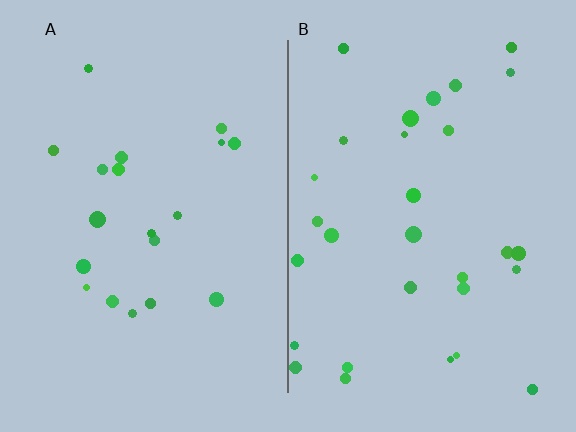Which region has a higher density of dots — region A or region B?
B (the right).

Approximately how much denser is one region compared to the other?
Approximately 1.5× — region B over region A.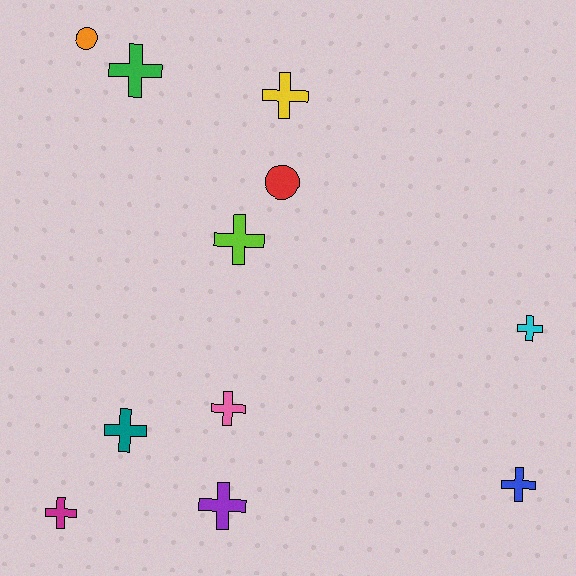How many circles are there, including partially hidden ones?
There are 2 circles.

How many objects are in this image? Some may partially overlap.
There are 11 objects.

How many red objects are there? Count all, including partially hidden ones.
There is 1 red object.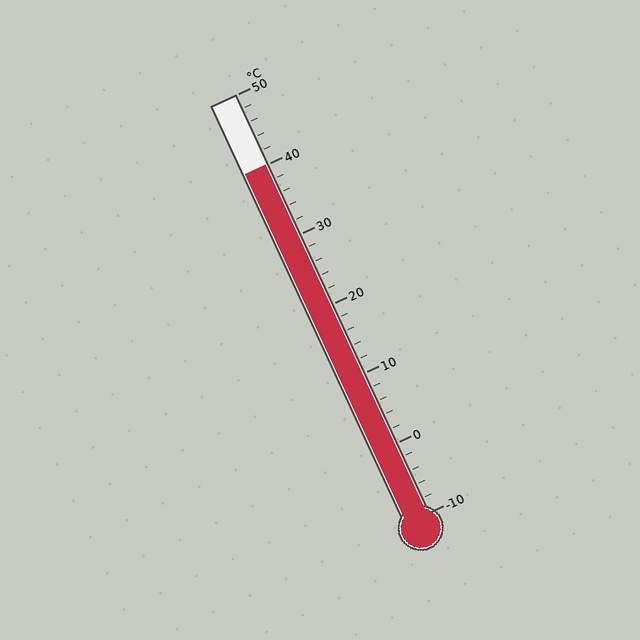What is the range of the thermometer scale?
The thermometer scale ranges from -10°C to 50°C.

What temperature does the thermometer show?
The thermometer shows approximately 40°C.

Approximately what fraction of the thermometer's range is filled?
The thermometer is filled to approximately 85% of its range.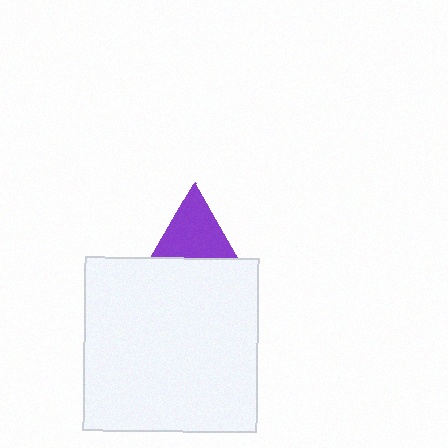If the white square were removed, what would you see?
You would see the complete purple triangle.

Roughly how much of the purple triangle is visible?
About half of it is visible (roughly 53%).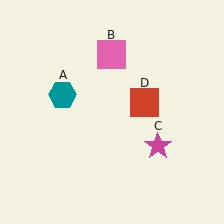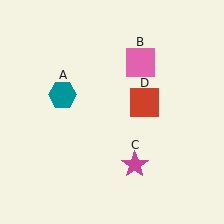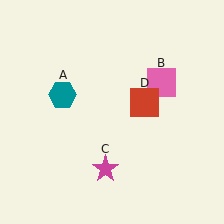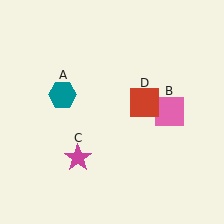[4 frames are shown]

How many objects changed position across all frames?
2 objects changed position: pink square (object B), magenta star (object C).